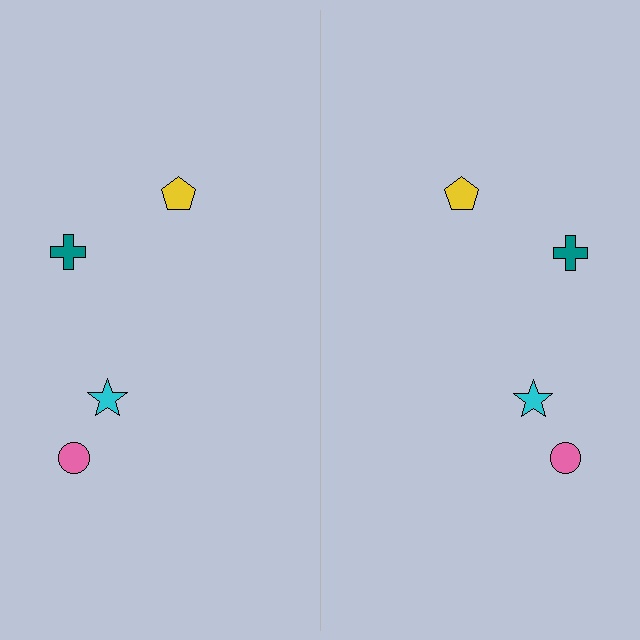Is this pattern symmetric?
Yes, this pattern has bilateral (reflection) symmetry.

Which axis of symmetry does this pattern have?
The pattern has a vertical axis of symmetry running through the center of the image.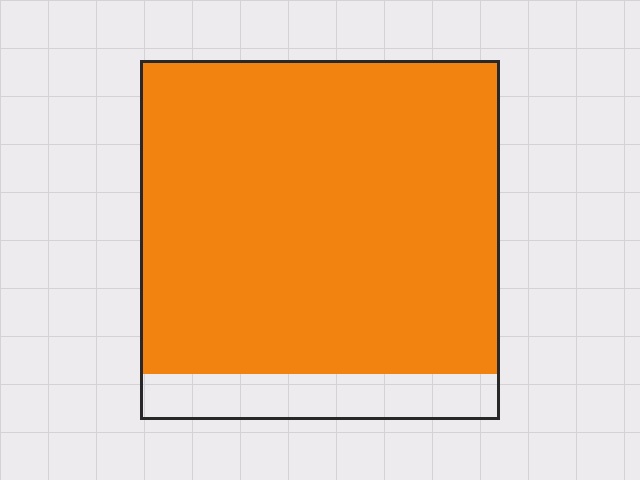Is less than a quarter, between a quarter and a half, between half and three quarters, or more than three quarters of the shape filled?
More than three quarters.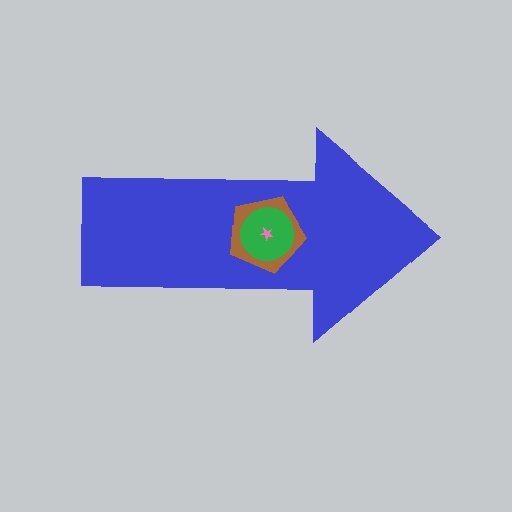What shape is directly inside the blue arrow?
The brown pentagon.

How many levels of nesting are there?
4.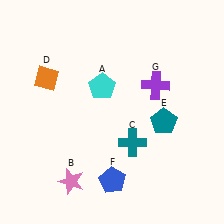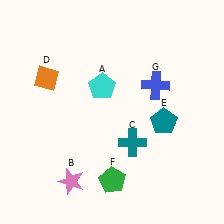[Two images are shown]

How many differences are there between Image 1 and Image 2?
There are 2 differences between the two images.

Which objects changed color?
F changed from blue to green. G changed from purple to blue.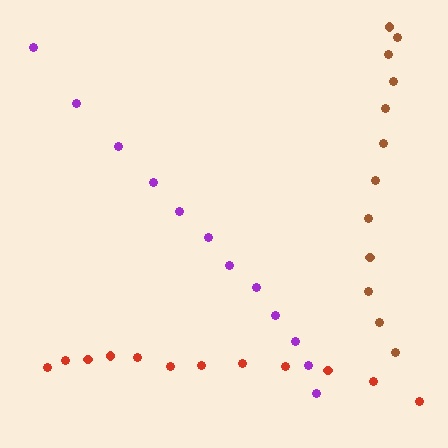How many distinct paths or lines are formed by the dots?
There are 3 distinct paths.